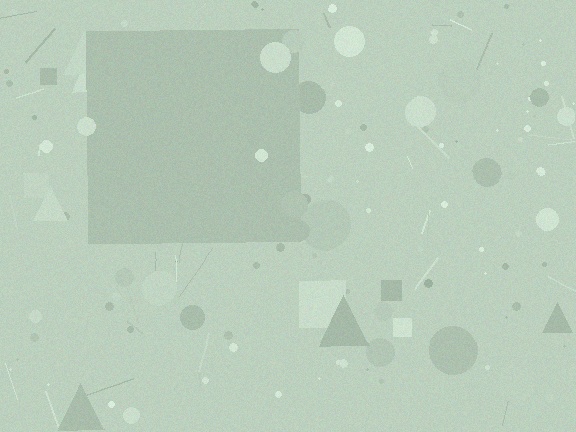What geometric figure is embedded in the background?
A square is embedded in the background.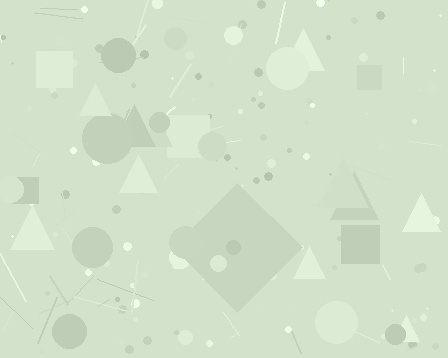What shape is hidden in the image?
A diamond is hidden in the image.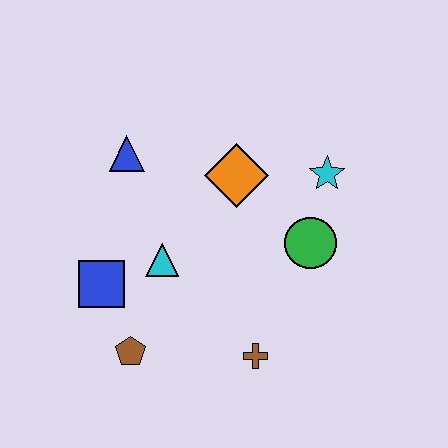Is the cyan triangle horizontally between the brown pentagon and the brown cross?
Yes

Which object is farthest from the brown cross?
The blue triangle is farthest from the brown cross.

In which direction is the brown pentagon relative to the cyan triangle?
The brown pentagon is below the cyan triangle.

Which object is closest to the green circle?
The cyan star is closest to the green circle.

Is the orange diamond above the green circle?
Yes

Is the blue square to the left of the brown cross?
Yes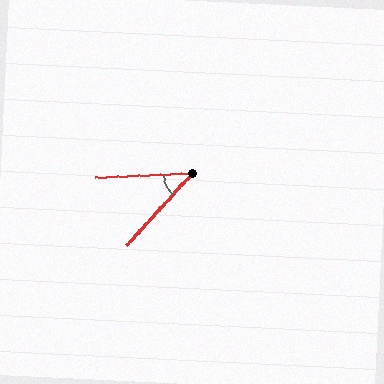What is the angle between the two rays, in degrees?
Approximately 45 degrees.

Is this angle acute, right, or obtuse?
It is acute.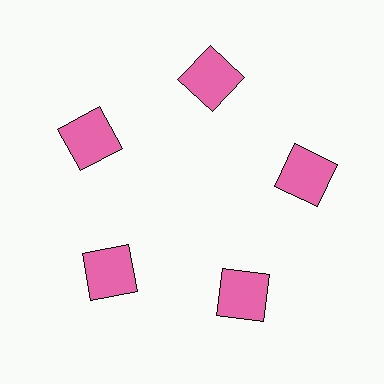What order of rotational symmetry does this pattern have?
This pattern has 5-fold rotational symmetry.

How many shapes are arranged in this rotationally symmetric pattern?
There are 5 shapes, arranged in 5 groups of 1.